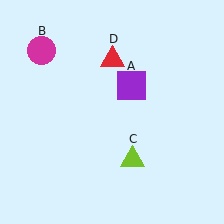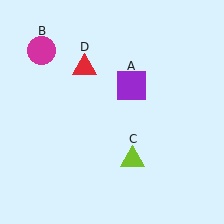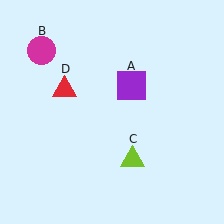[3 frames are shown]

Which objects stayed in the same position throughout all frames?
Purple square (object A) and magenta circle (object B) and lime triangle (object C) remained stationary.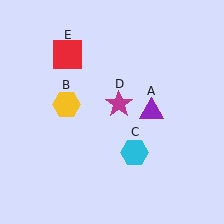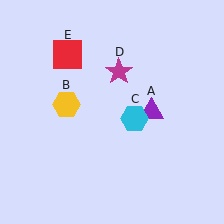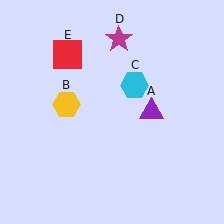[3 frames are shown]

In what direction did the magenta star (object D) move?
The magenta star (object D) moved up.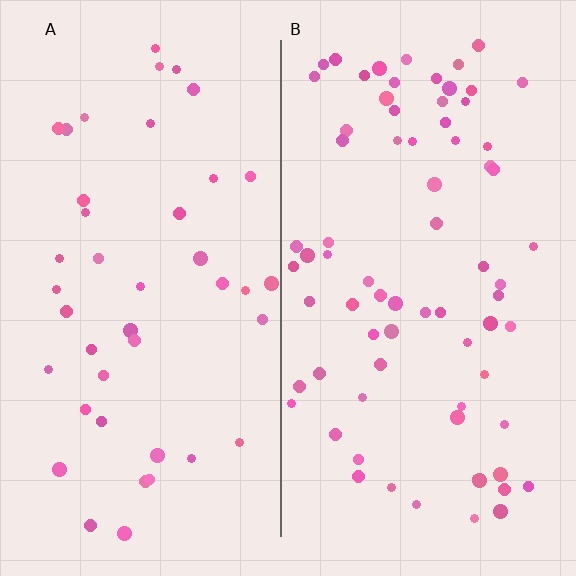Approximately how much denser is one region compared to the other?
Approximately 1.7× — region B over region A.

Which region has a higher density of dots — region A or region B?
B (the right).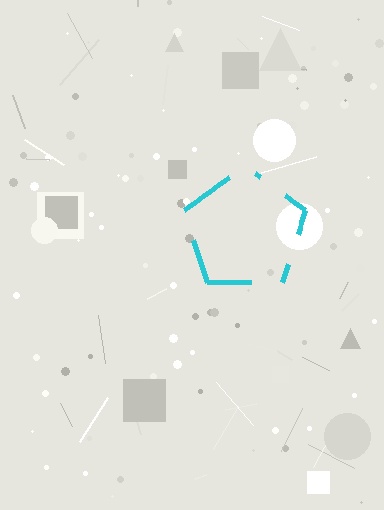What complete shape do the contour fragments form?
The contour fragments form a pentagon.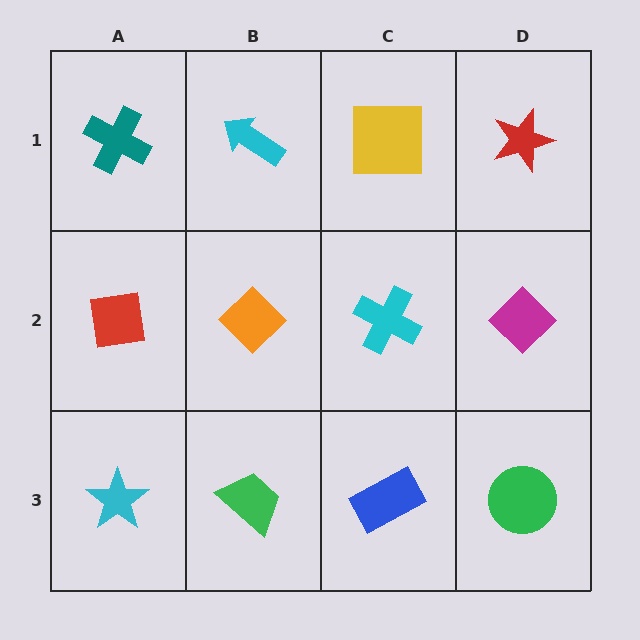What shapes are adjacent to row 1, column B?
An orange diamond (row 2, column B), a teal cross (row 1, column A), a yellow square (row 1, column C).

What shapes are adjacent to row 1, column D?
A magenta diamond (row 2, column D), a yellow square (row 1, column C).